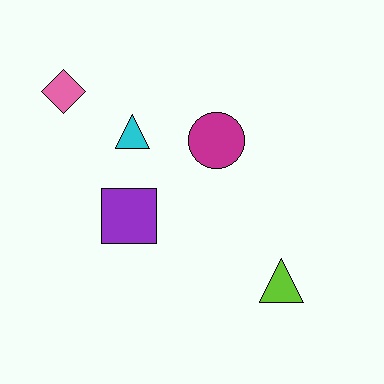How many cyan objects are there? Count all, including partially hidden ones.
There is 1 cyan object.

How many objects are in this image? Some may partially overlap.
There are 5 objects.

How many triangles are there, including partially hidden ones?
There are 2 triangles.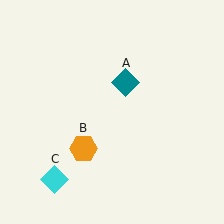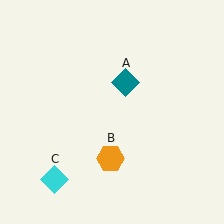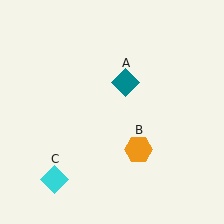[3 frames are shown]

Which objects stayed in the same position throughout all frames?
Teal diamond (object A) and cyan diamond (object C) remained stationary.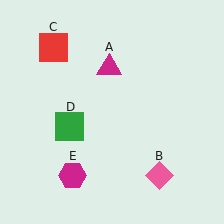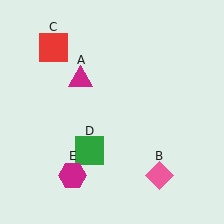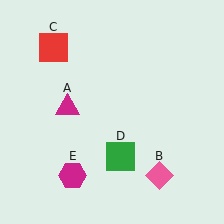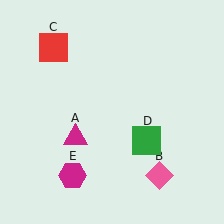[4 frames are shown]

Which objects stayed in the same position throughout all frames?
Pink diamond (object B) and red square (object C) and magenta hexagon (object E) remained stationary.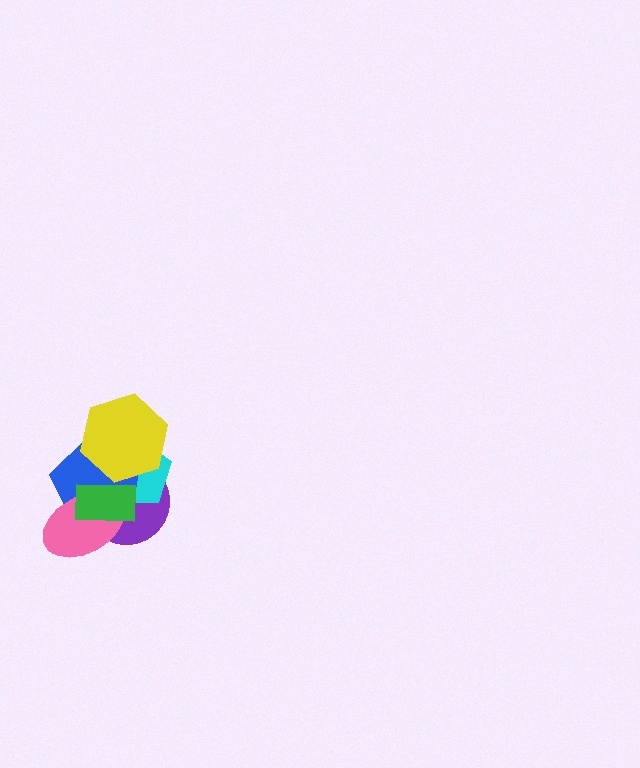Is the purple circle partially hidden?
Yes, it is partially covered by another shape.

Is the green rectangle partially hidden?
No, no other shape covers it.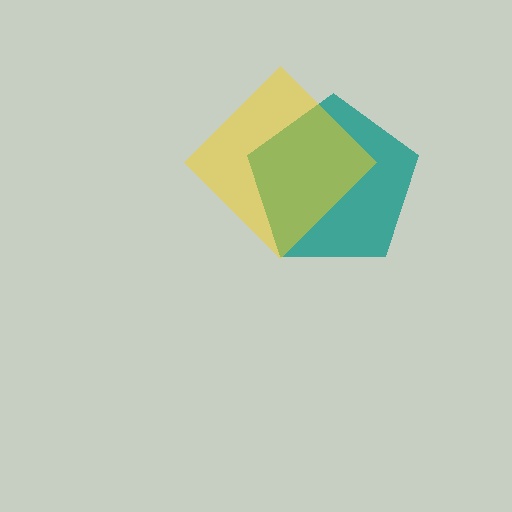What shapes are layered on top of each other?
The layered shapes are: a teal pentagon, a yellow diamond.